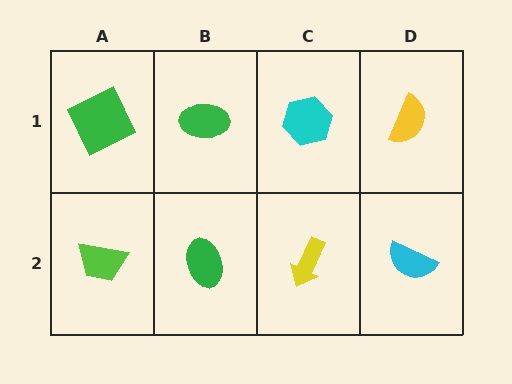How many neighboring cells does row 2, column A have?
2.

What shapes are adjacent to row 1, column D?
A cyan semicircle (row 2, column D), a cyan hexagon (row 1, column C).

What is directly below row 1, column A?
A lime trapezoid.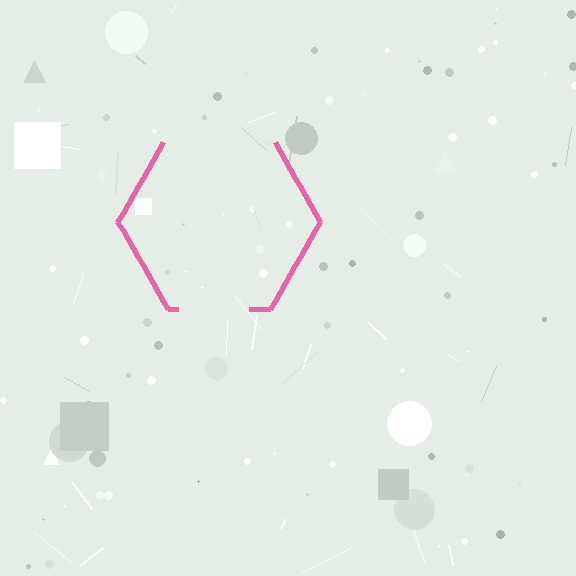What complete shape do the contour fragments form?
The contour fragments form a hexagon.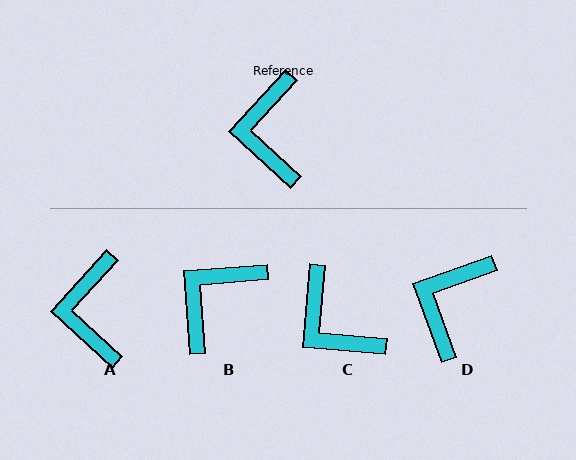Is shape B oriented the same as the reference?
No, it is off by about 43 degrees.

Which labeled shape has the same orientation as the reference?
A.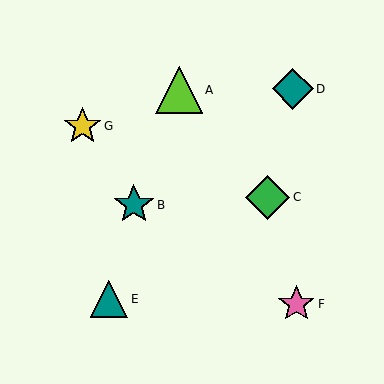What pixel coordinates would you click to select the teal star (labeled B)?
Click at (134, 205) to select the teal star B.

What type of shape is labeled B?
Shape B is a teal star.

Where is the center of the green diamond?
The center of the green diamond is at (267, 197).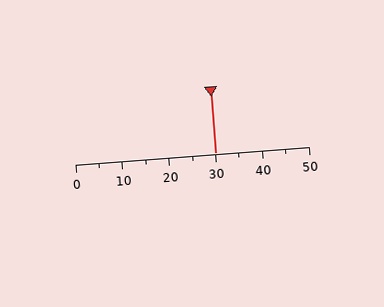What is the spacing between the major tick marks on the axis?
The major ticks are spaced 10 apart.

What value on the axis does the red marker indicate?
The marker indicates approximately 30.